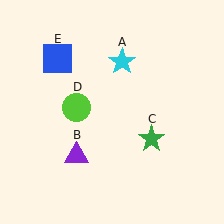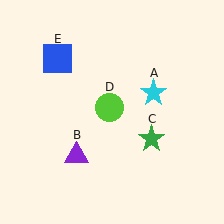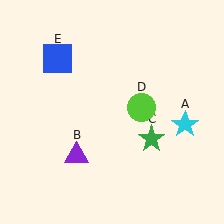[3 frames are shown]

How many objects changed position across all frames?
2 objects changed position: cyan star (object A), lime circle (object D).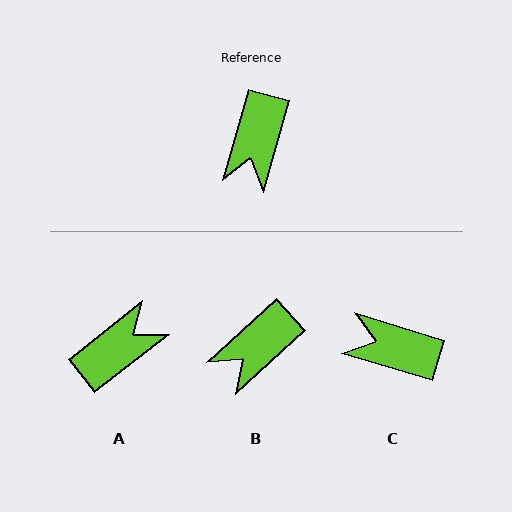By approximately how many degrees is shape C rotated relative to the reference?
Approximately 91 degrees clockwise.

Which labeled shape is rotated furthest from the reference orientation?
A, about 144 degrees away.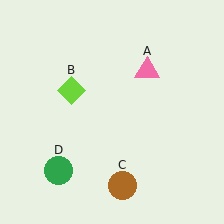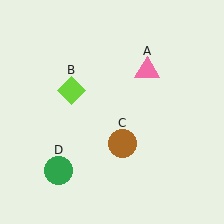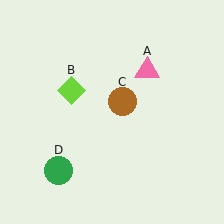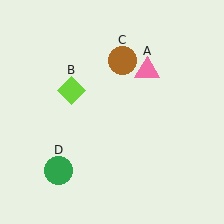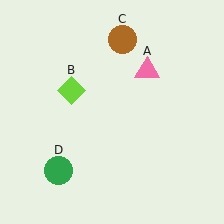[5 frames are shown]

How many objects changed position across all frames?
1 object changed position: brown circle (object C).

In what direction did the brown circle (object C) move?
The brown circle (object C) moved up.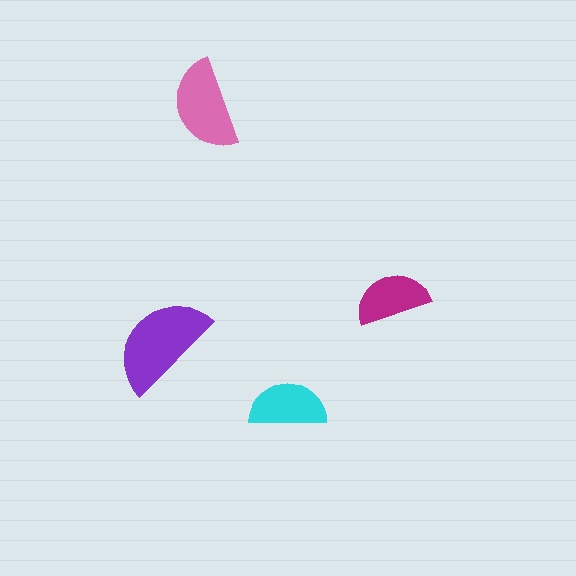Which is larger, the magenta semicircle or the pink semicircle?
The pink one.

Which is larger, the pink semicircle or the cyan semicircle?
The pink one.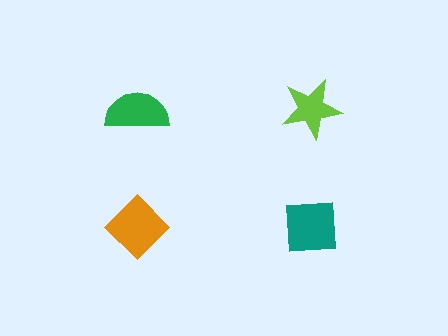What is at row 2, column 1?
An orange diamond.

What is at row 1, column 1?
A green semicircle.